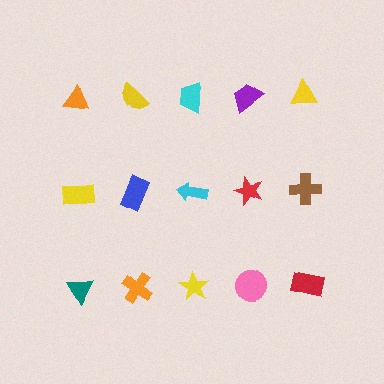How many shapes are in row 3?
5 shapes.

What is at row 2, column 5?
A brown cross.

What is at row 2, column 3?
A cyan arrow.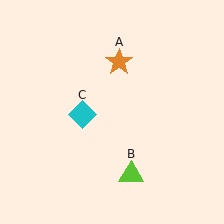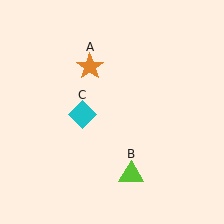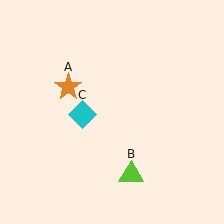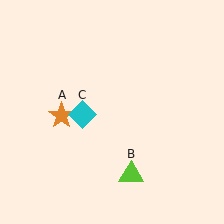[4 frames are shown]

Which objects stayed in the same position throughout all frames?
Lime triangle (object B) and cyan diamond (object C) remained stationary.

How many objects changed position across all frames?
1 object changed position: orange star (object A).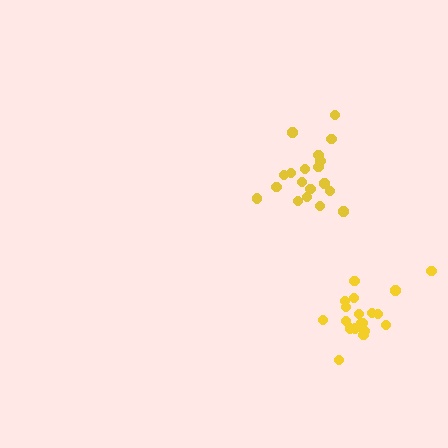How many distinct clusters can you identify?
There are 2 distinct clusters.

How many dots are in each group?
Group 1: 19 dots, Group 2: 19 dots (38 total).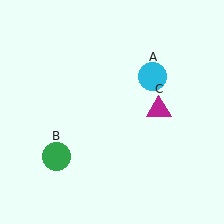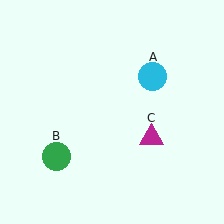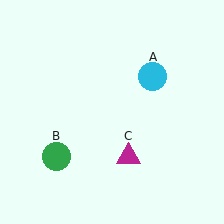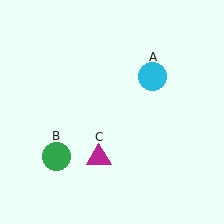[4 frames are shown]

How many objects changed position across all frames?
1 object changed position: magenta triangle (object C).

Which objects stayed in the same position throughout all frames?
Cyan circle (object A) and green circle (object B) remained stationary.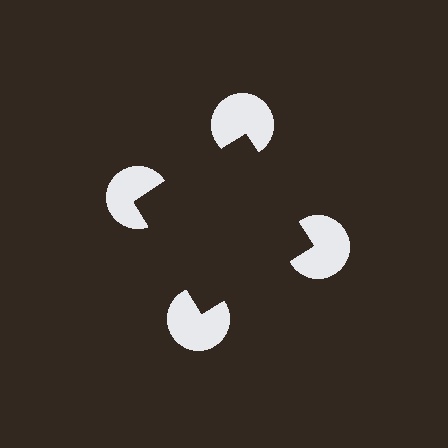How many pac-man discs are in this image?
There are 4 — one at each vertex of the illusory square.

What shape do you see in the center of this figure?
An illusory square — its edges are inferred from the aligned wedge cuts in the pac-man discs, not physically drawn.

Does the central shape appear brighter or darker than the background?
It typically appears slightly darker than the background, even though no actual brightness change is drawn.